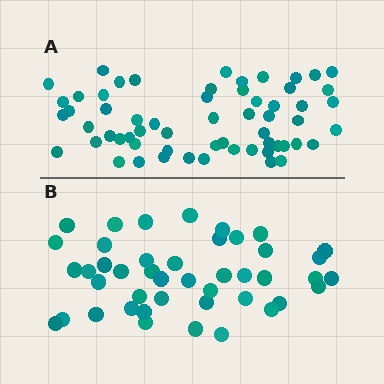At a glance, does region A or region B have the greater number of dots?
Region A (the top region) has more dots.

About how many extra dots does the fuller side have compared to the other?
Region A has approximately 15 more dots than region B.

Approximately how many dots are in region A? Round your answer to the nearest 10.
About 60 dots.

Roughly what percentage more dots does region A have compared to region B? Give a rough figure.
About 35% more.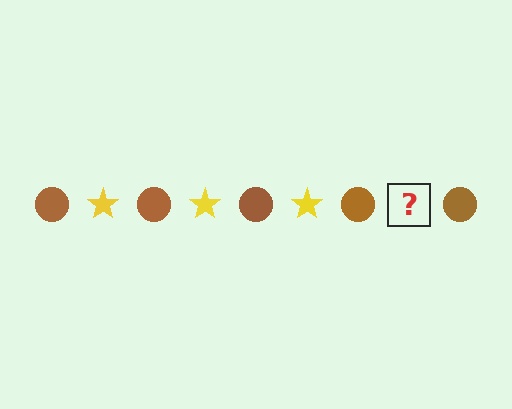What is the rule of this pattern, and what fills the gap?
The rule is that the pattern alternates between brown circle and yellow star. The gap should be filled with a yellow star.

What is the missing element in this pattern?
The missing element is a yellow star.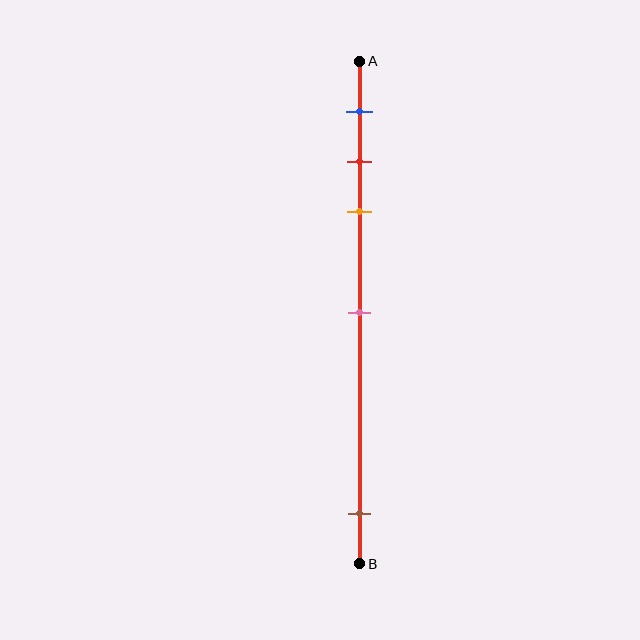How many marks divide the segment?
There are 5 marks dividing the segment.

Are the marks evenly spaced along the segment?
No, the marks are not evenly spaced.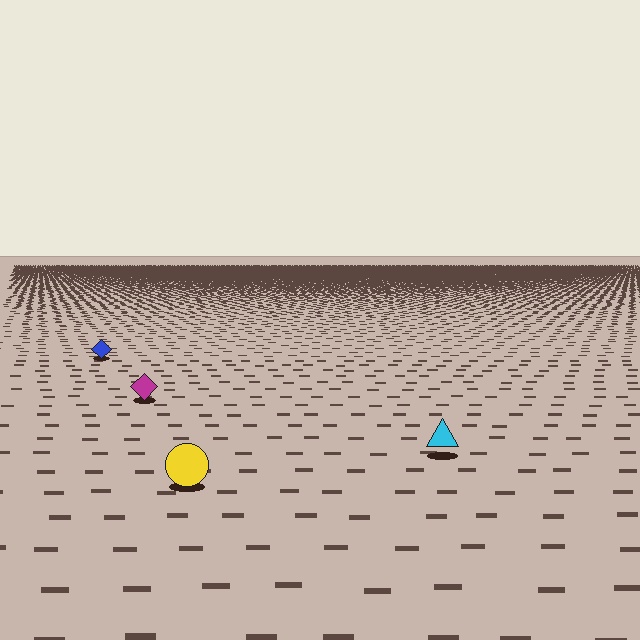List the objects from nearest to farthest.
From nearest to farthest: the yellow circle, the cyan triangle, the magenta diamond, the blue diamond.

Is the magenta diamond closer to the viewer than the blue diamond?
Yes. The magenta diamond is closer — you can tell from the texture gradient: the ground texture is coarser near it.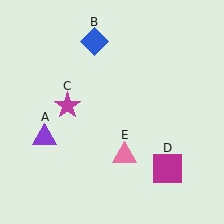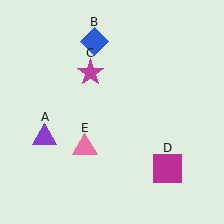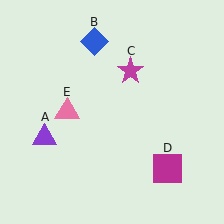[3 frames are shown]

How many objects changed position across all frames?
2 objects changed position: magenta star (object C), pink triangle (object E).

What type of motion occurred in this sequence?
The magenta star (object C), pink triangle (object E) rotated clockwise around the center of the scene.